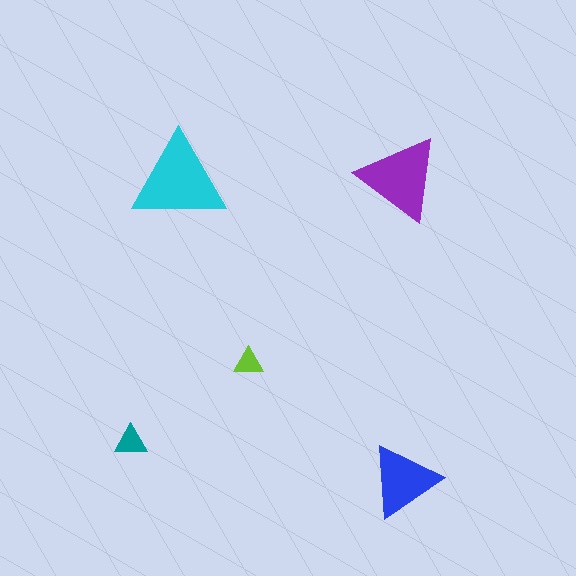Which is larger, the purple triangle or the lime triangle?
The purple one.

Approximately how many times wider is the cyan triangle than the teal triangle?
About 3 times wider.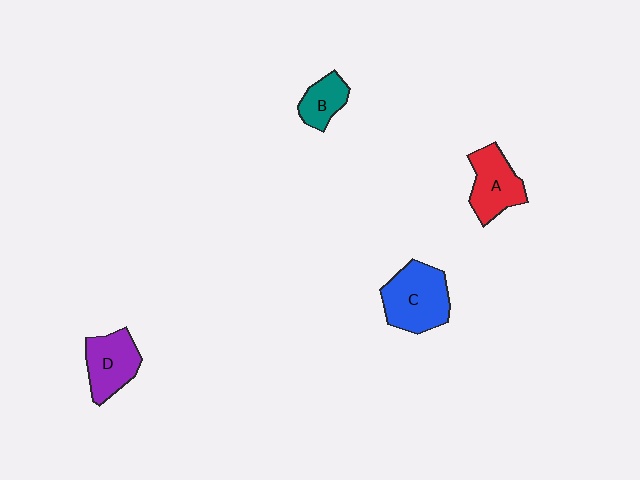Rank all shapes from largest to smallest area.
From largest to smallest: C (blue), A (red), D (purple), B (teal).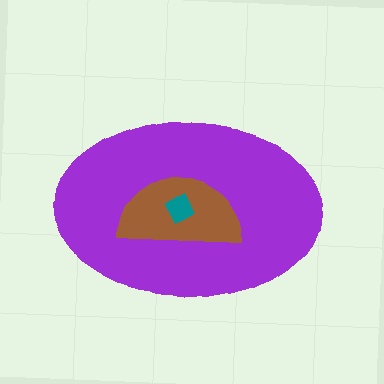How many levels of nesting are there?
3.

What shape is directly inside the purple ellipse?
The brown semicircle.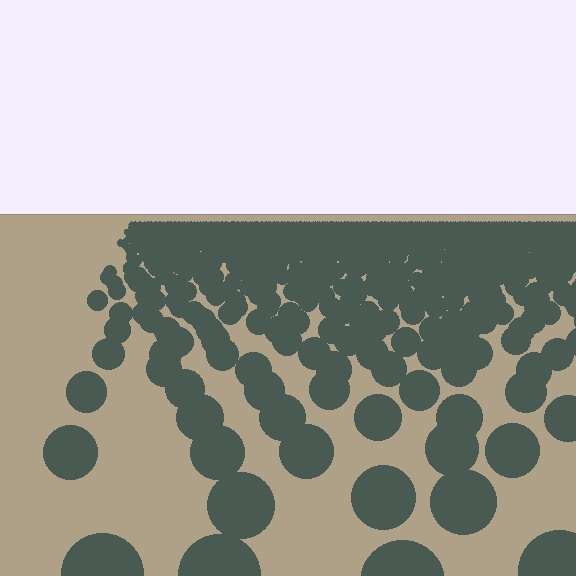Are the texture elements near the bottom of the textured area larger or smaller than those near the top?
Larger. Near the bottom, elements are closer to the viewer and appear at a bigger on-screen size.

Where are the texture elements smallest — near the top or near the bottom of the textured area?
Near the top.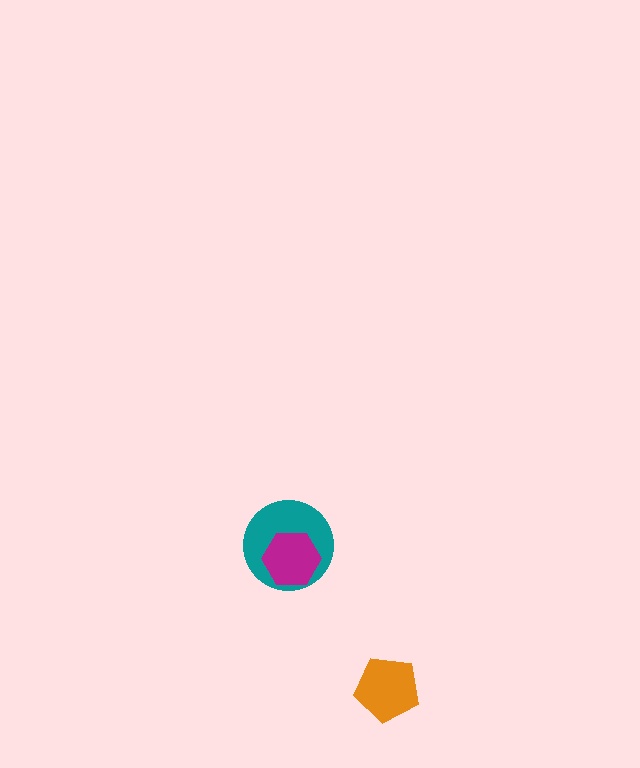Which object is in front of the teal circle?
The magenta hexagon is in front of the teal circle.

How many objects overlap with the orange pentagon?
0 objects overlap with the orange pentagon.